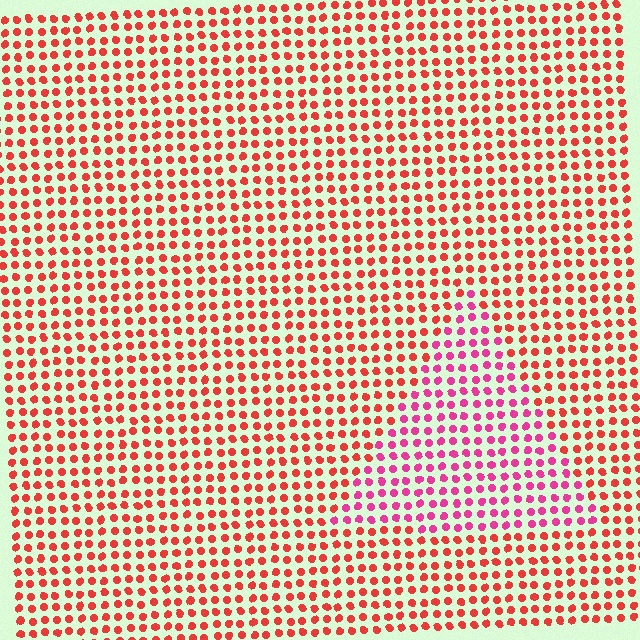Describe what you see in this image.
The image is filled with small red elements in a uniform arrangement. A triangle-shaped region is visible where the elements are tinted to a slightly different hue, forming a subtle color boundary.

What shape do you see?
I see a triangle.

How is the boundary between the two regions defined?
The boundary is defined purely by a slight shift in hue (about 35 degrees). Spacing, size, and orientation are identical on both sides.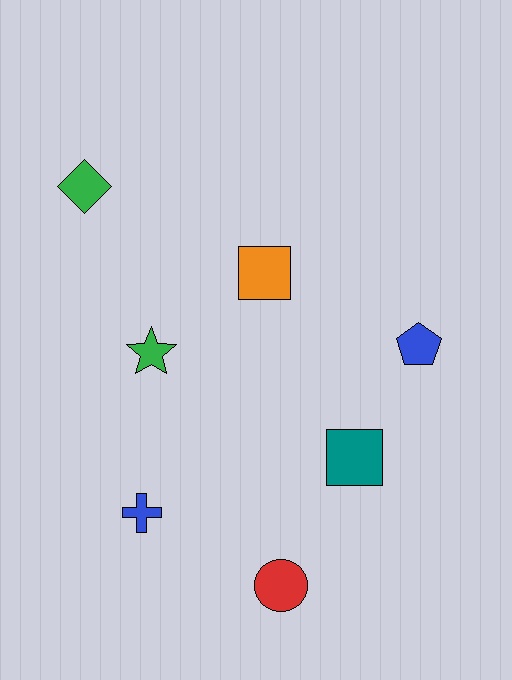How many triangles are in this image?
There are no triangles.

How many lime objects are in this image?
There are no lime objects.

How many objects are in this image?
There are 7 objects.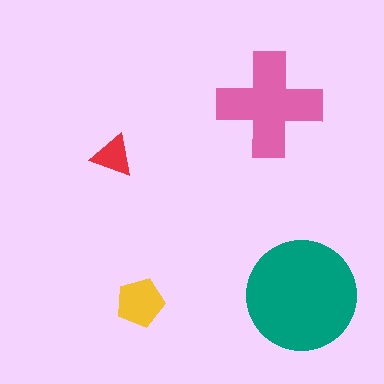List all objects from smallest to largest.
The red triangle, the yellow pentagon, the pink cross, the teal circle.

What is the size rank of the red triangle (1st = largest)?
4th.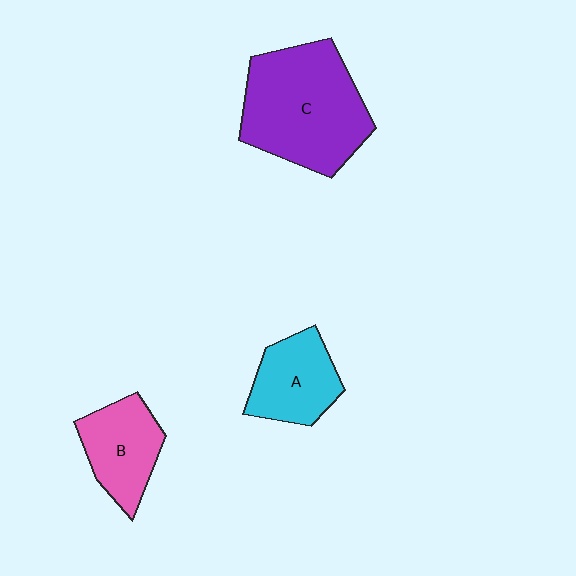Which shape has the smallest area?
Shape A (cyan).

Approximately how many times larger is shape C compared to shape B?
Approximately 2.0 times.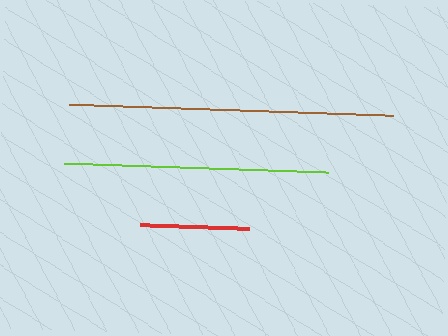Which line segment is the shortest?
The red line is the shortest at approximately 110 pixels.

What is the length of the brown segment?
The brown segment is approximately 324 pixels long.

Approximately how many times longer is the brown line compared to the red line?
The brown line is approximately 3.0 times the length of the red line.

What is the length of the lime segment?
The lime segment is approximately 263 pixels long.